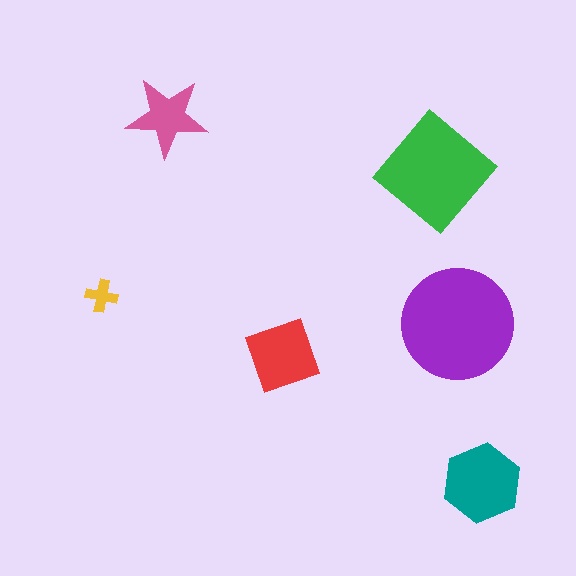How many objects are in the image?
There are 6 objects in the image.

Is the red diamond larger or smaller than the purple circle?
Smaller.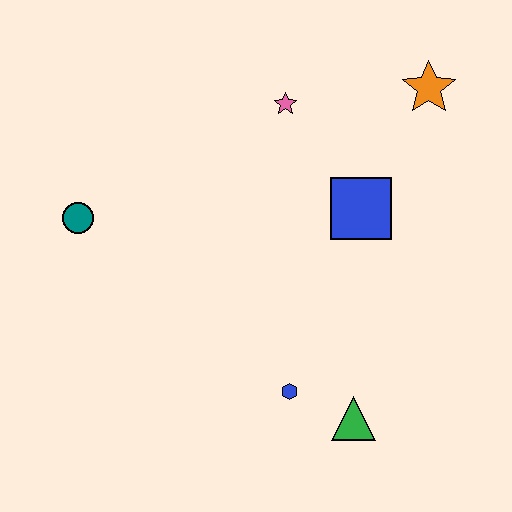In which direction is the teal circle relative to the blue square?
The teal circle is to the left of the blue square.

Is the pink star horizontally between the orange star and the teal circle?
Yes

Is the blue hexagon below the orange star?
Yes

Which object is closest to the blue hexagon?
The green triangle is closest to the blue hexagon.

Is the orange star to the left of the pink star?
No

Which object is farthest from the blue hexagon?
The orange star is farthest from the blue hexagon.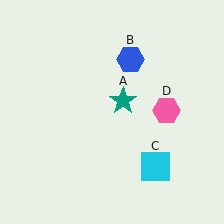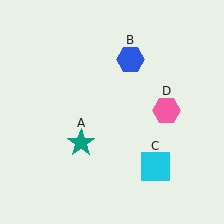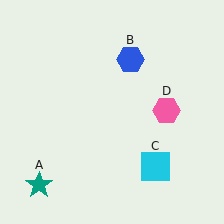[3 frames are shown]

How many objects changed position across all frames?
1 object changed position: teal star (object A).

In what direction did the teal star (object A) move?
The teal star (object A) moved down and to the left.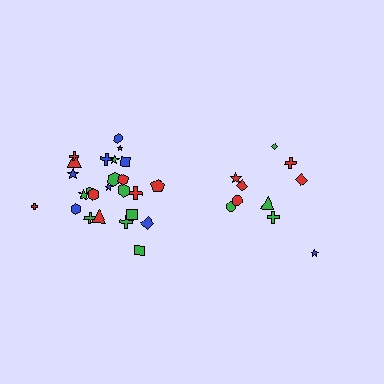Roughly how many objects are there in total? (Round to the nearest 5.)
Roughly 35 objects in total.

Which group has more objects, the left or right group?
The left group.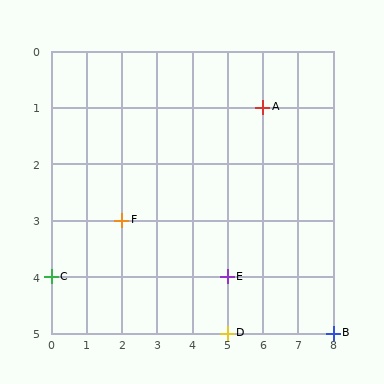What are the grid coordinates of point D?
Point D is at grid coordinates (5, 5).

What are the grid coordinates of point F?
Point F is at grid coordinates (2, 3).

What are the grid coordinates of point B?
Point B is at grid coordinates (8, 5).